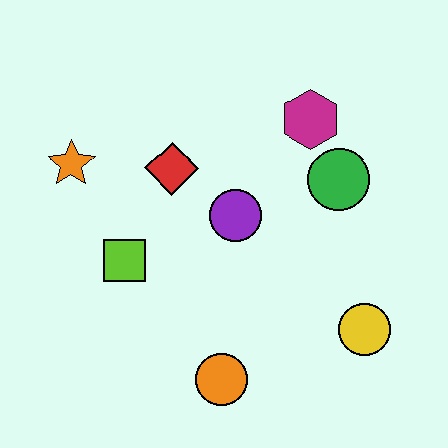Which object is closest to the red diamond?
The purple circle is closest to the red diamond.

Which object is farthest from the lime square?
The yellow circle is farthest from the lime square.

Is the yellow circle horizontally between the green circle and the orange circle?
No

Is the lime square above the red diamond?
No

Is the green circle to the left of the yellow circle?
Yes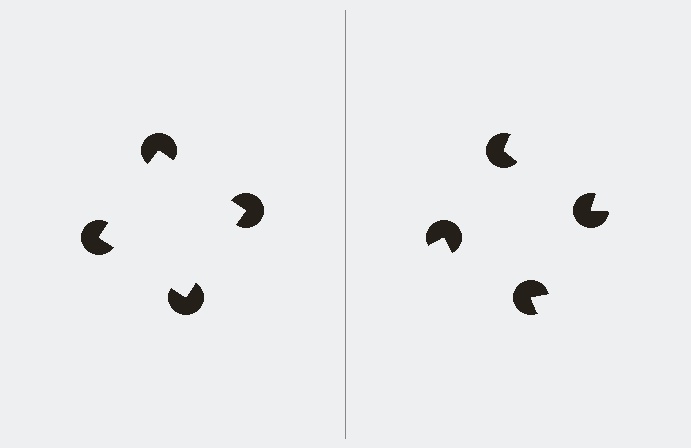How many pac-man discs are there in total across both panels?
8 — 4 on each side.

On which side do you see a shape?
An illusory square appears on the left side. On the right side the wedge cuts are rotated, so no coherent shape forms.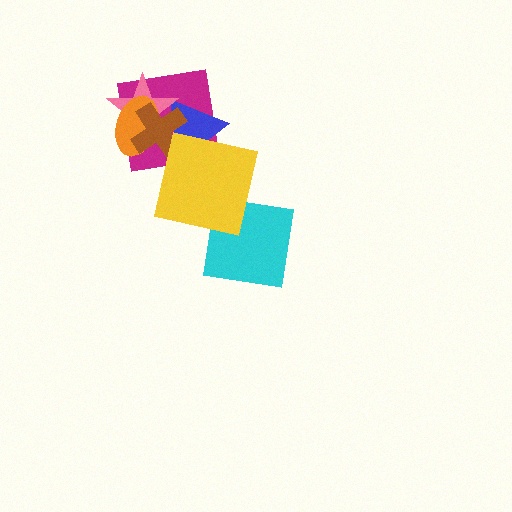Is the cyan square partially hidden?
Yes, it is partially covered by another shape.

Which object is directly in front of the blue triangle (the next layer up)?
The pink star is directly in front of the blue triangle.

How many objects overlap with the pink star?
4 objects overlap with the pink star.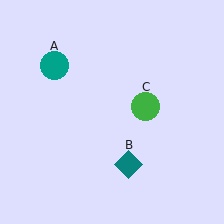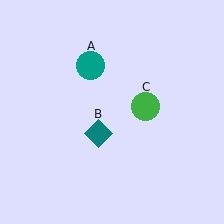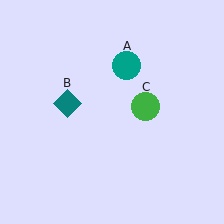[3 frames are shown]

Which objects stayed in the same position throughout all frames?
Green circle (object C) remained stationary.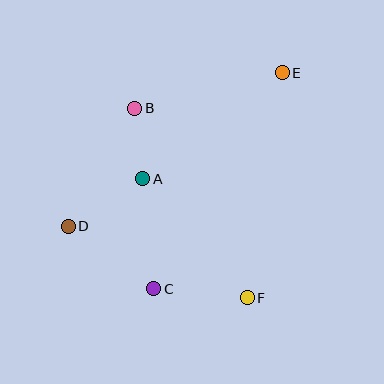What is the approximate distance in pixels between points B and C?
The distance between B and C is approximately 182 pixels.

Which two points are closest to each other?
Points A and B are closest to each other.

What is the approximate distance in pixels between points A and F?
The distance between A and F is approximately 158 pixels.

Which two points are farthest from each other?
Points D and E are farthest from each other.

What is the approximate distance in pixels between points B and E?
The distance between B and E is approximately 151 pixels.